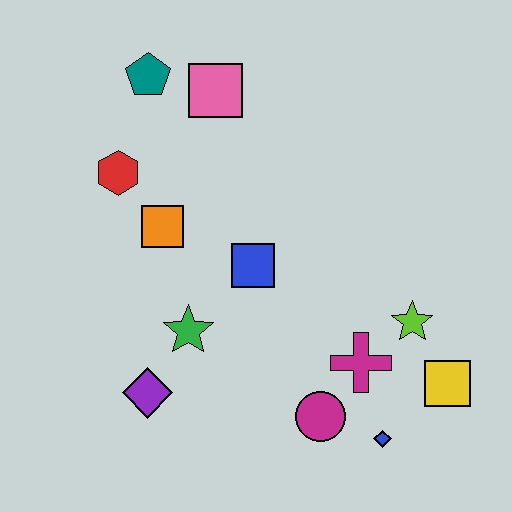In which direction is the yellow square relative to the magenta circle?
The yellow square is to the right of the magenta circle.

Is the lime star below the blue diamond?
No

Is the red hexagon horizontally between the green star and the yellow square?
No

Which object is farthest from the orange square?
The yellow square is farthest from the orange square.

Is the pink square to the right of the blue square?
No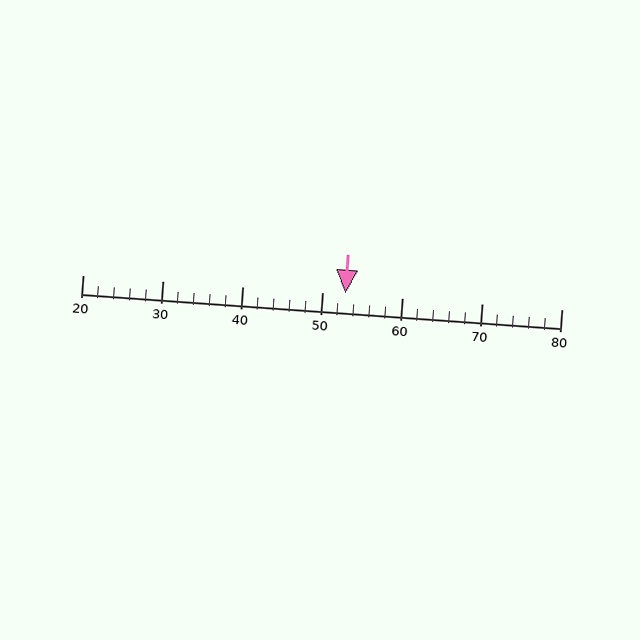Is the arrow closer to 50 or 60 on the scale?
The arrow is closer to 50.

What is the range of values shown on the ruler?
The ruler shows values from 20 to 80.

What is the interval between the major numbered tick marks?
The major tick marks are spaced 10 units apart.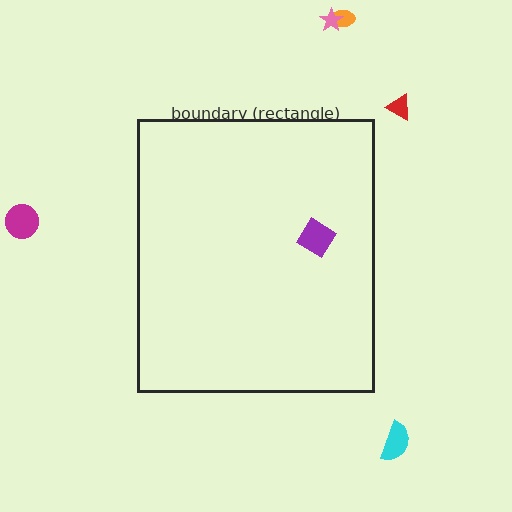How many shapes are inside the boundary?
1 inside, 5 outside.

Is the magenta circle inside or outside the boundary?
Outside.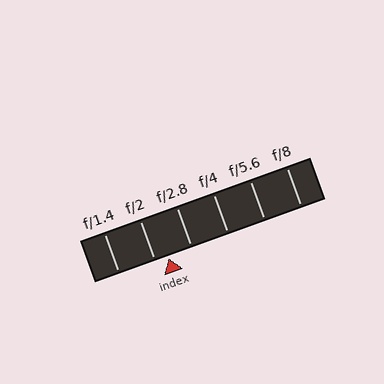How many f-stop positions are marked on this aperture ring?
There are 6 f-stop positions marked.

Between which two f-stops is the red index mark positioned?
The index mark is between f/2 and f/2.8.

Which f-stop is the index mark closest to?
The index mark is closest to f/2.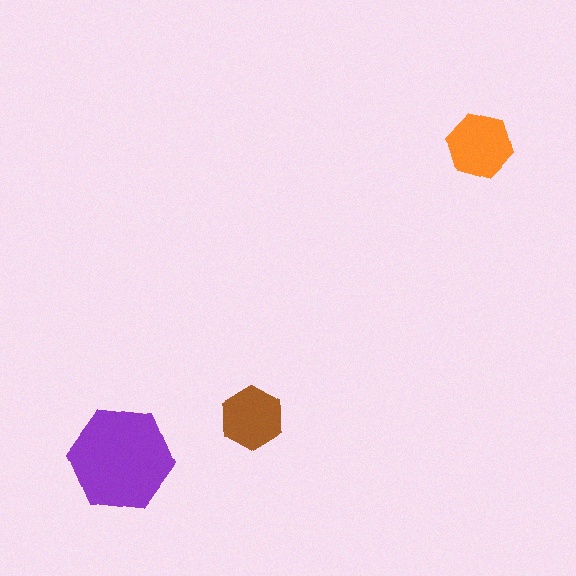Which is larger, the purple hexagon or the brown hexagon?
The purple one.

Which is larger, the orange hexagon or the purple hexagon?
The purple one.